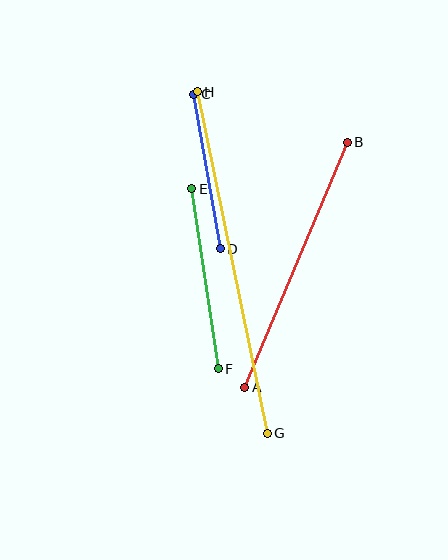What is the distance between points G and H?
The distance is approximately 348 pixels.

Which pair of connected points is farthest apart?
Points G and H are farthest apart.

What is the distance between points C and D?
The distance is approximately 157 pixels.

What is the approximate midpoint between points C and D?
The midpoint is at approximately (207, 171) pixels.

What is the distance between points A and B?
The distance is approximately 265 pixels.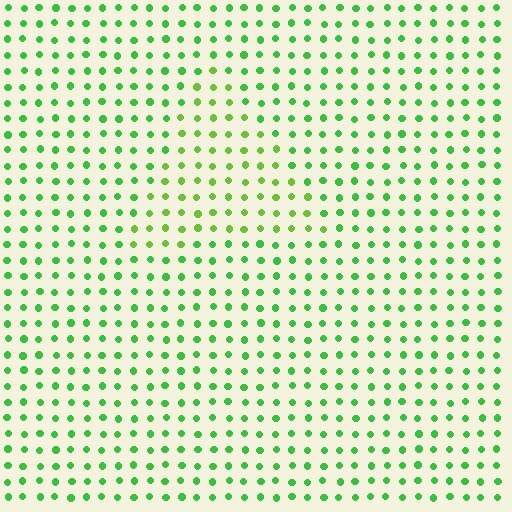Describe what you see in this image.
The image is filled with small green elements in a uniform arrangement. A triangle-shaped region is visible where the elements are tinted to a slightly different hue, forming a subtle color boundary.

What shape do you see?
I see a triangle.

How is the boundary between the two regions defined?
The boundary is defined purely by a slight shift in hue (about 25 degrees). Spacing, size, and orientation are identical on both sides.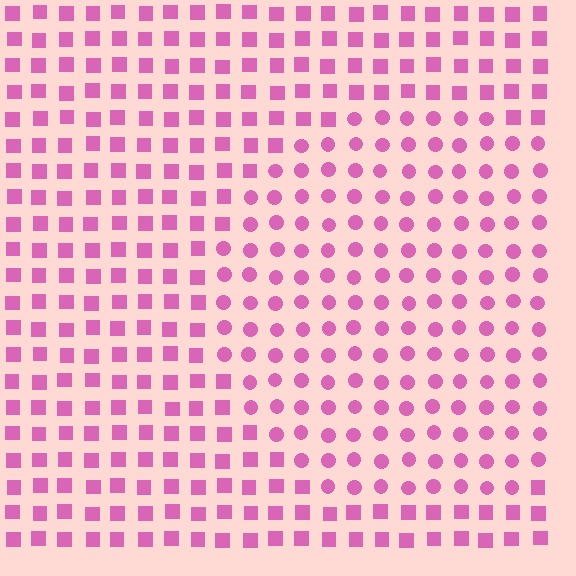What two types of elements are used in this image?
The image uses circles inside the circle region and squares outside it.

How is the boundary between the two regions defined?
The boundary is defined by a change in element shape: circles inside vs. squares outside. All elements share the same color and spacing.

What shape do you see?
I see a circle.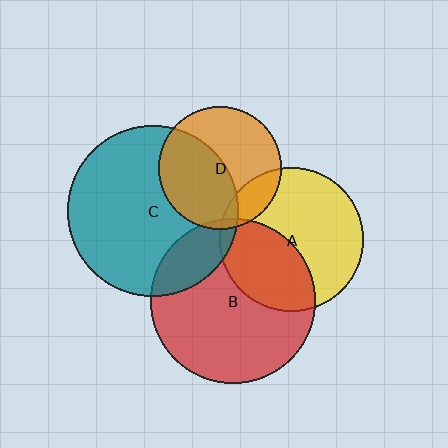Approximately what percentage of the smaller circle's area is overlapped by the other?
Approximately 20%.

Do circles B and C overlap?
Yes.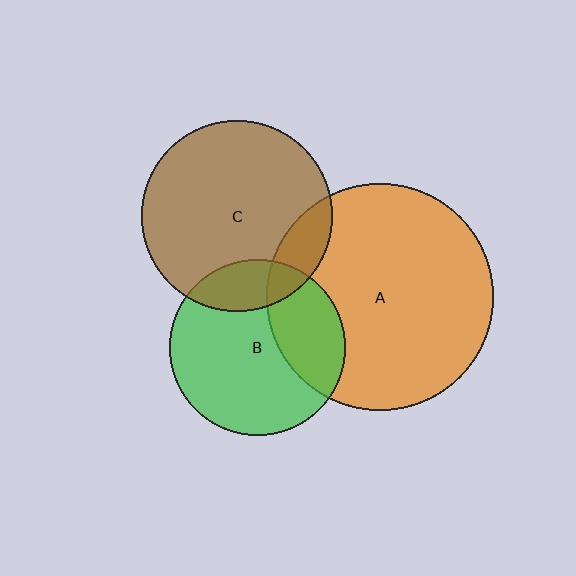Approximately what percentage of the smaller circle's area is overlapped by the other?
Approximately 15%.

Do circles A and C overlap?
Yes.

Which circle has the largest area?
Circle A (orange).